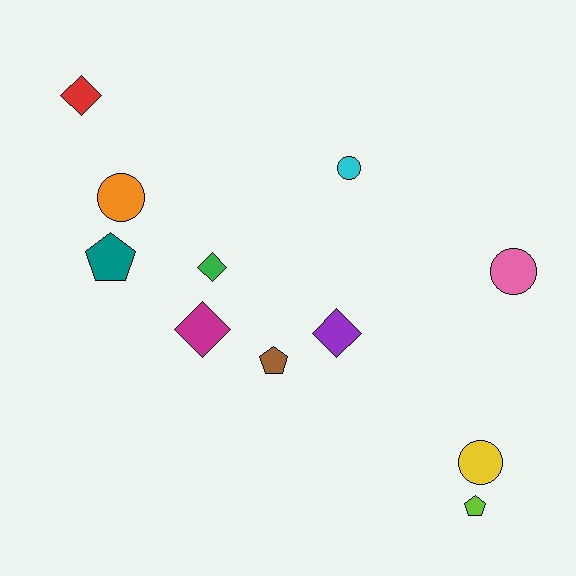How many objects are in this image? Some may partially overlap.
There are 11 objects.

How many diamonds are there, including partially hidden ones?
There are 4 diamonds.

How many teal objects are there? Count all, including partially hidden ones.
There is 1 teal object.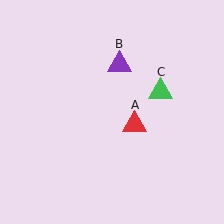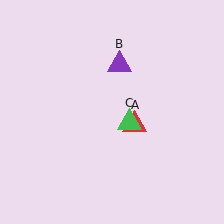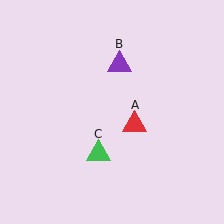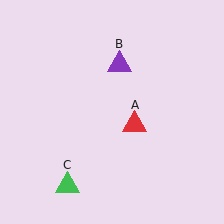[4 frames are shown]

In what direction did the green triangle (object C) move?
The green triangle (object C) moved down and to the left.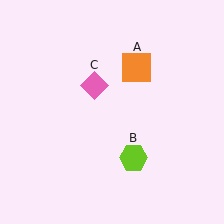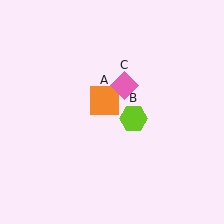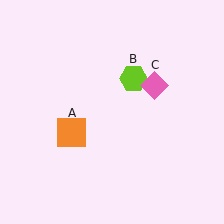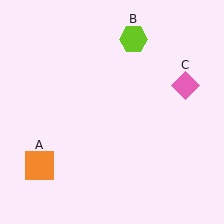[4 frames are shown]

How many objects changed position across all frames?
3 objects changed position: orange square (object A), lime hexagon (object B), pink diamond (object C).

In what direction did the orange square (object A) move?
The orange square (object A) moved down and to the left.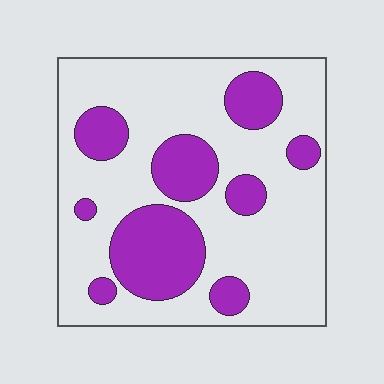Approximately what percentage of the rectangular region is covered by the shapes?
Approximately 30%.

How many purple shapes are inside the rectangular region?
9.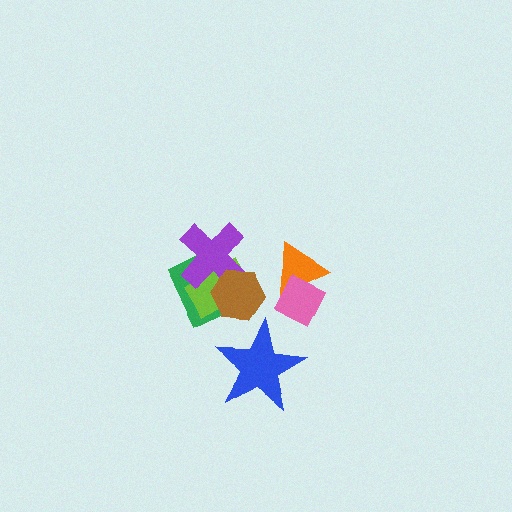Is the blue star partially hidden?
No, no other shape covers it.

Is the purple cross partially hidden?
Yes, it is partially covered by another shape.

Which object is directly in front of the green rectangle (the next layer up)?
The lime rectangle is directly in front of the green rectangle.